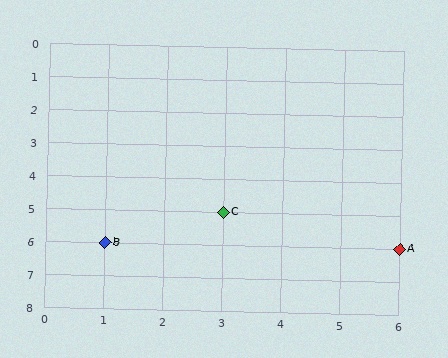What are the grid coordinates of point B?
Point B is at grid coordinates (1, 6).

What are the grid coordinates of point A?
Point A is at grid coordinates (6, 6).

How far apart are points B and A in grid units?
Points B and A are 5 columns apart.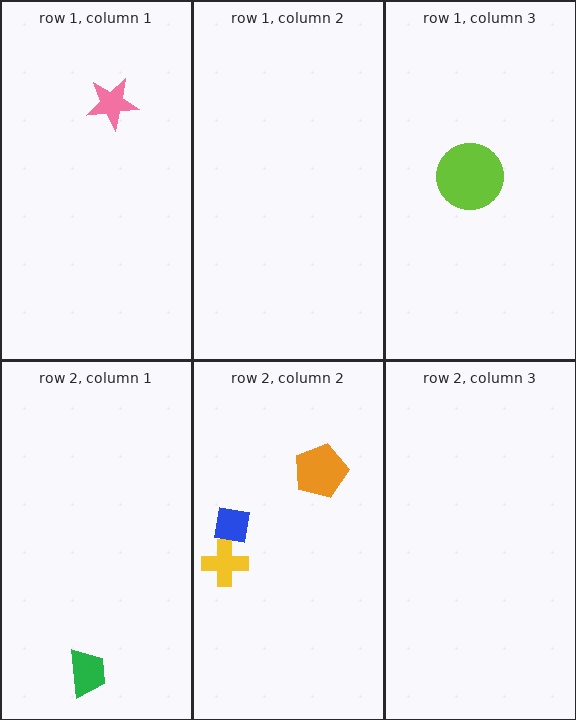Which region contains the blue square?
The row 2, column 2 region.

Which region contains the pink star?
The row 1, column 1 region.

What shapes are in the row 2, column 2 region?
The yellow cross, the blue square, the orange pentagon.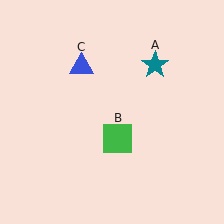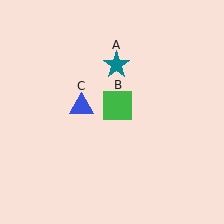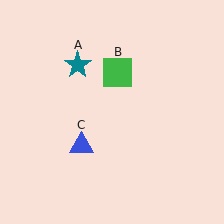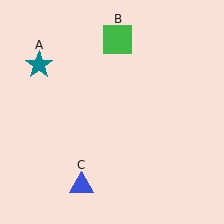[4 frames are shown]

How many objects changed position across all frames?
3 objects changed position: teal star (object A), green square (object B), blue triangle (object C).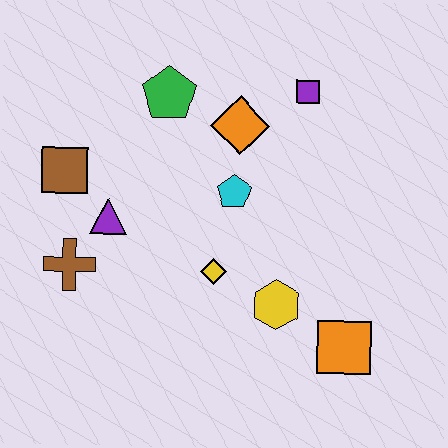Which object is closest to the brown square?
The purple triangle is closest to the brown square.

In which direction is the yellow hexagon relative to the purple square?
The yellow hexagon is below the purple square.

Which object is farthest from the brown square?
The orange square is farthest from the brown square.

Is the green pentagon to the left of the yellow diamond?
Yes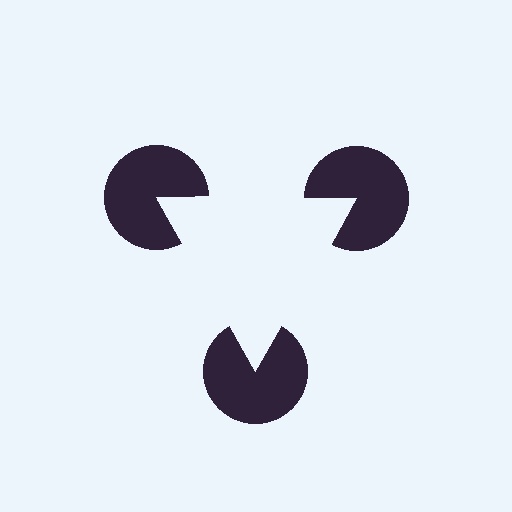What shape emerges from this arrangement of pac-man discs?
An illusory triangle — its edges are inferred from the aligned wedge cuts in the pac-man discs, not physically drawn.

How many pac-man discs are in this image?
There are 3 — one at each vertex of the illusory triangle.